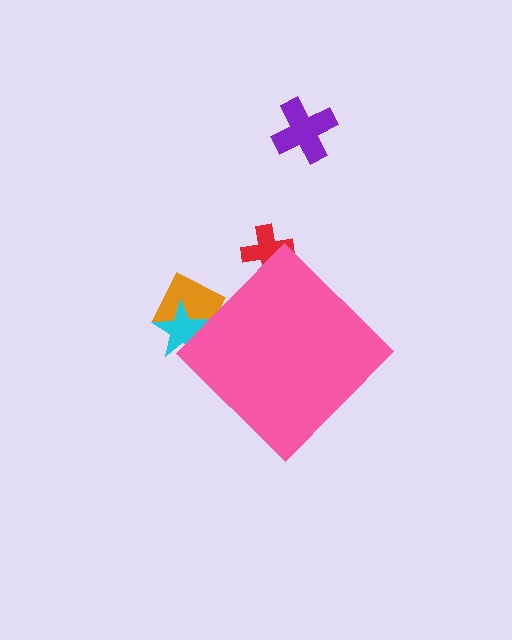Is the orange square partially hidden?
Yes, the orange square is partially hidden behind the pink diamond.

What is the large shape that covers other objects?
A pink diamond.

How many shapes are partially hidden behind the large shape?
3 shapes are partially hidden.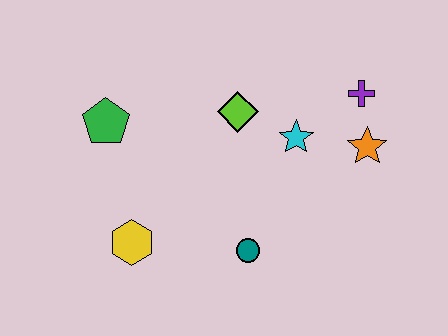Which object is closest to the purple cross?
The orange star is closest to the purple cross.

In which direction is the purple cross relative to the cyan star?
The purple cross is to the right of the cyan star.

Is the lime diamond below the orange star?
No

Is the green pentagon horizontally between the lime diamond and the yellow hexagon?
No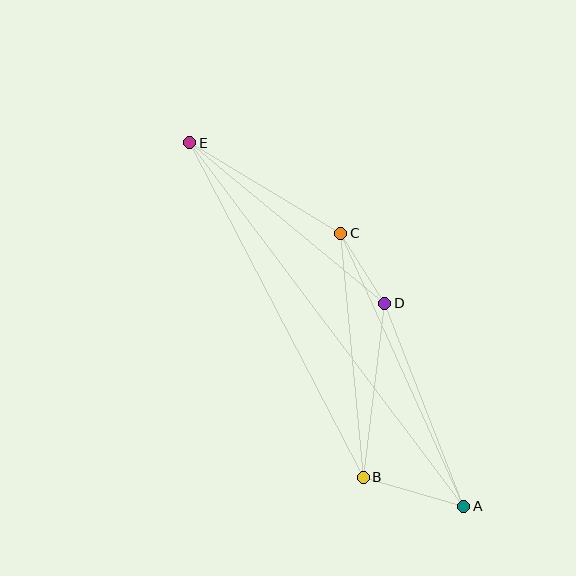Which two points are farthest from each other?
Points A and E are farthest from each other.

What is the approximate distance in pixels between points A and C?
The distance between A and C is approximately 300 pixels.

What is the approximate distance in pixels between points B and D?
The distance between B and D is approximately 175 pixels.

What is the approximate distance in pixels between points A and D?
The distance between A and D is approximately 218 pixels.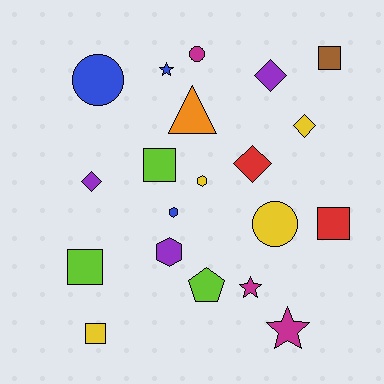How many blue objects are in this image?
There are 3 blue objects.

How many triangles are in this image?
There is 1 triangle.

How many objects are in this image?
There are 20 objects.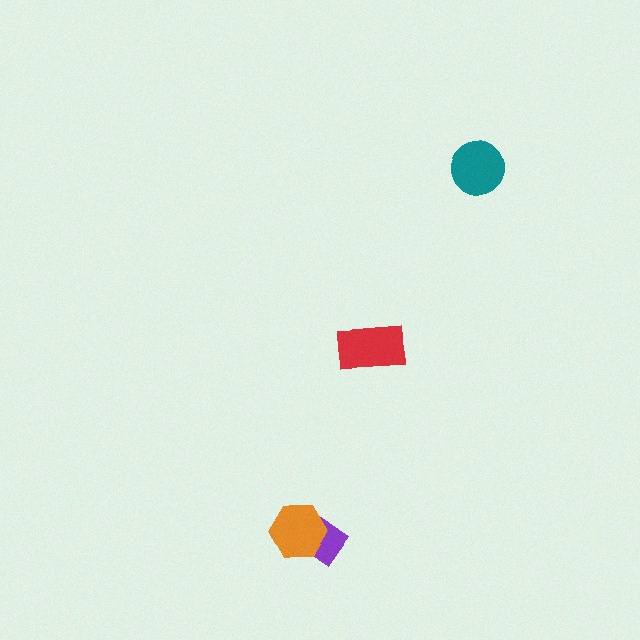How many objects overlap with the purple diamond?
1 object overlaps with the purple diamond.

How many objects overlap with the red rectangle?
0 objects overlap with the red rectangle.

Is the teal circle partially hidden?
No, no other shape covers it.